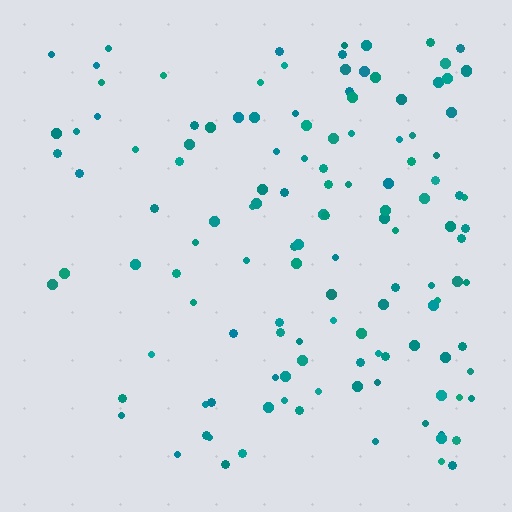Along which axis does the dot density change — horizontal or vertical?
Horizontal.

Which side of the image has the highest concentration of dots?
The right.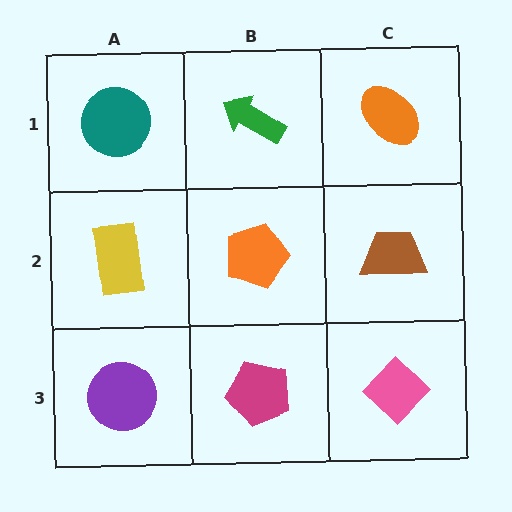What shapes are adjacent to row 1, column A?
A yellow rectangle (row 2, column A), a green arrow (row 1, column B).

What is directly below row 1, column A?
A yellow rectangle.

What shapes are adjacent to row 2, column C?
An orange ellipse (row 1, column C), a pink diamond (row 3, column C), an orange pentagon (row 2, column B).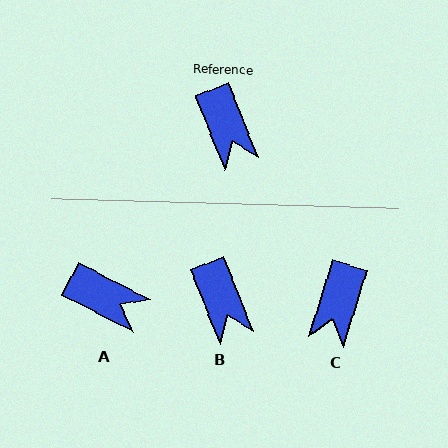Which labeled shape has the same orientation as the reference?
B.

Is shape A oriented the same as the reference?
No, it is off by about 41 degrees.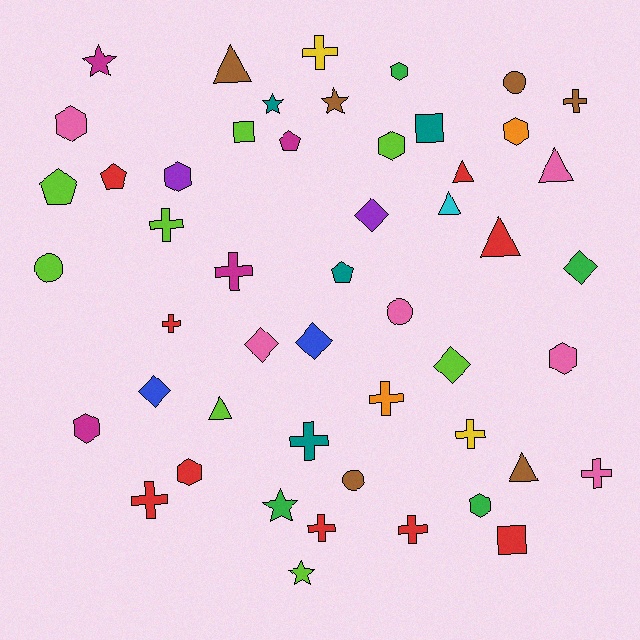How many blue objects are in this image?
There are 2 blue objects.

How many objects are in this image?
There are 50 objects.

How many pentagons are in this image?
There are 4 pentagons.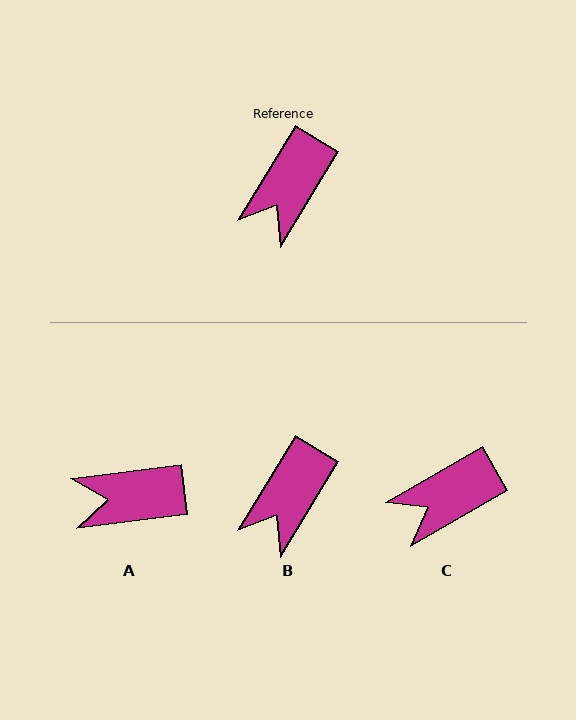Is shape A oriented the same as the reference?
No, it is off by about 52 degrees.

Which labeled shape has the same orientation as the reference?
B.